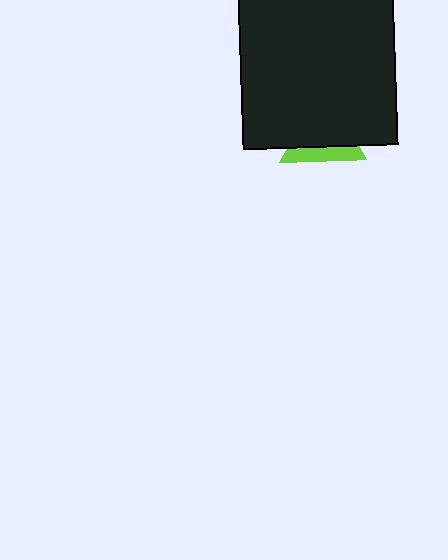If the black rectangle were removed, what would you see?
You would see the complete lime triangle.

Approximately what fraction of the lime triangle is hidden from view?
Roughly 67% of the lime triangle is hidden behind the black rectangle.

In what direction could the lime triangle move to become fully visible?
The lime triangle could move down. That would shift it out from behind the black rectangle entirely.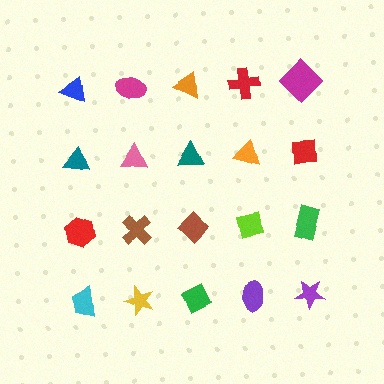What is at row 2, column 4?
An orange triangle.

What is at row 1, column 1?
A blue triangle.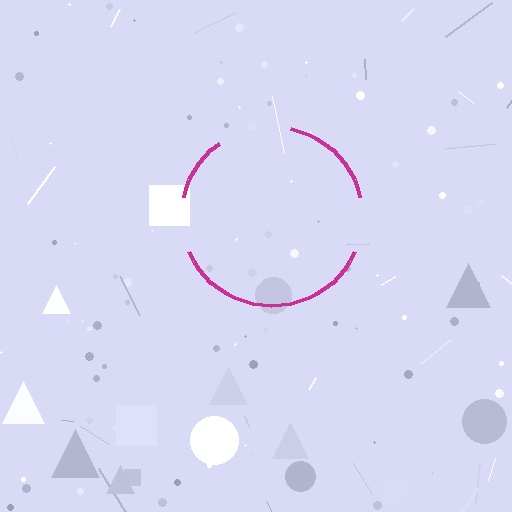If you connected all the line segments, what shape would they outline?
They would outline a circle.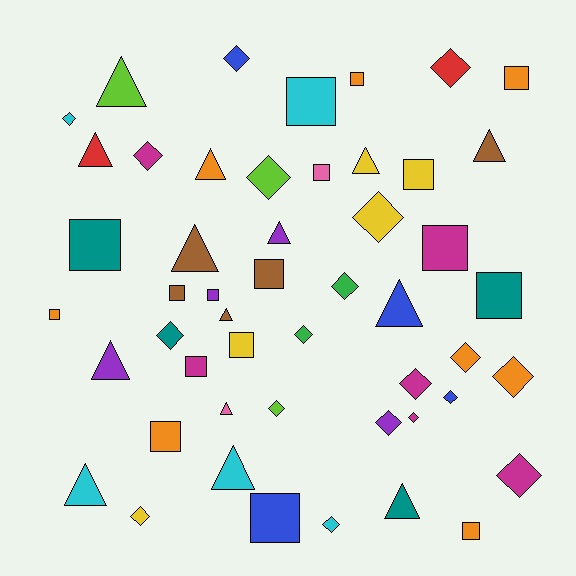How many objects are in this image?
There are 50 objects.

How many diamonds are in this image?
There are 19 diamonds.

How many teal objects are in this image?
There are 4 teal objects.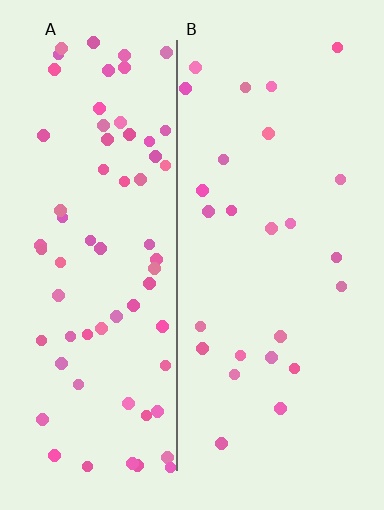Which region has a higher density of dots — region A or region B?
A (the left).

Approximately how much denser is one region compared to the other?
Approximately 2.7× — region A over region B.